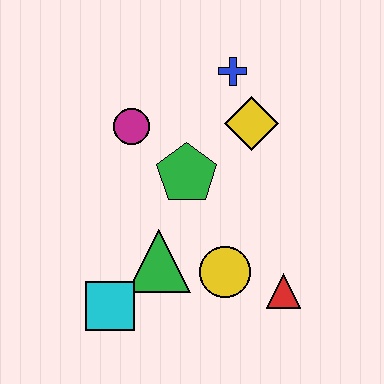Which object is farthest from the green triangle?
The blue cross is farthest from the green triangle.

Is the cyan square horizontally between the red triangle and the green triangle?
No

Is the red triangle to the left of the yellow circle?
No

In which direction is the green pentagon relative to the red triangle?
The green pentagon is above the red triangle.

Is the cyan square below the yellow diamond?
Yes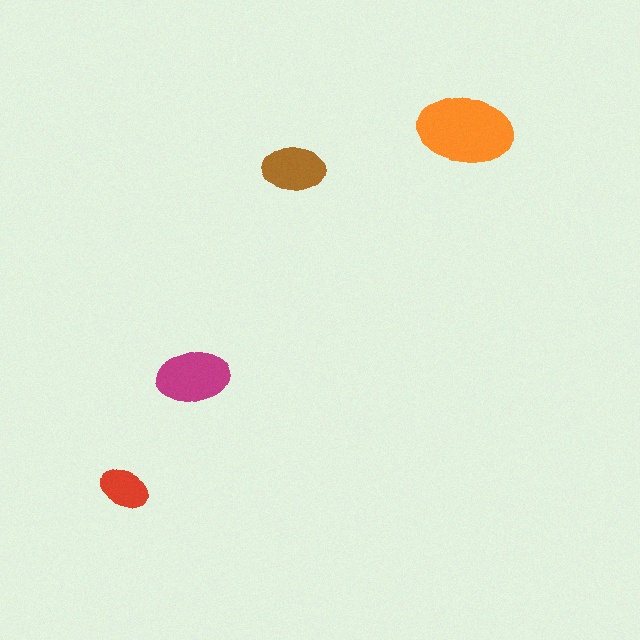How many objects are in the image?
There are 4 objects in the image.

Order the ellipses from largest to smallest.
the orange one, the magenta one, the brown one, the red one.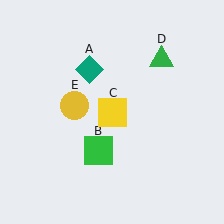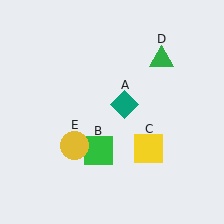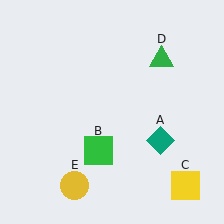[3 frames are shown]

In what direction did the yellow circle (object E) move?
The yellow circle (object E) moved down.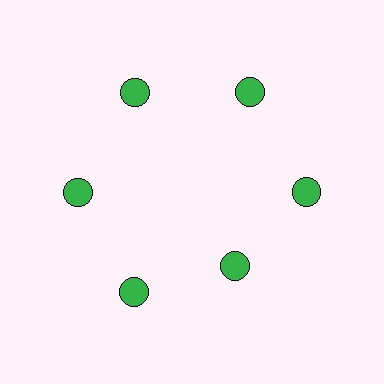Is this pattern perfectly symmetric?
No. The 6 green circles are arranged in a ring, but one element near the 5 o'clock position is pulled inward toward the center, breaking the 6-fold rotational symmetry.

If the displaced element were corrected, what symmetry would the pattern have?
It would have 6-fold rotational symmetry — the pattern would map onto itself every 60 degrees.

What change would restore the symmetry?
The symmetry would be restored by moving it outward, back onto the ring so that all 6 circles sit at equal angles and equal distance from the center.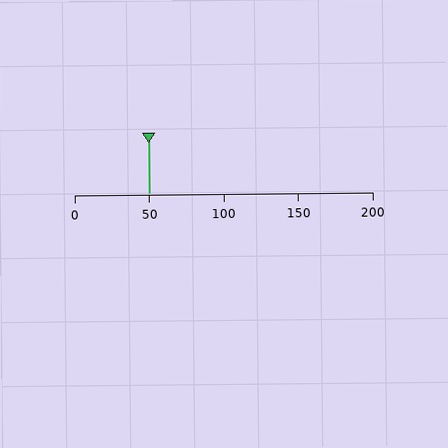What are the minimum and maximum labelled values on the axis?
The axis runs from 0 to 200.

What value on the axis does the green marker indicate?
The marker indicates approximately 50.